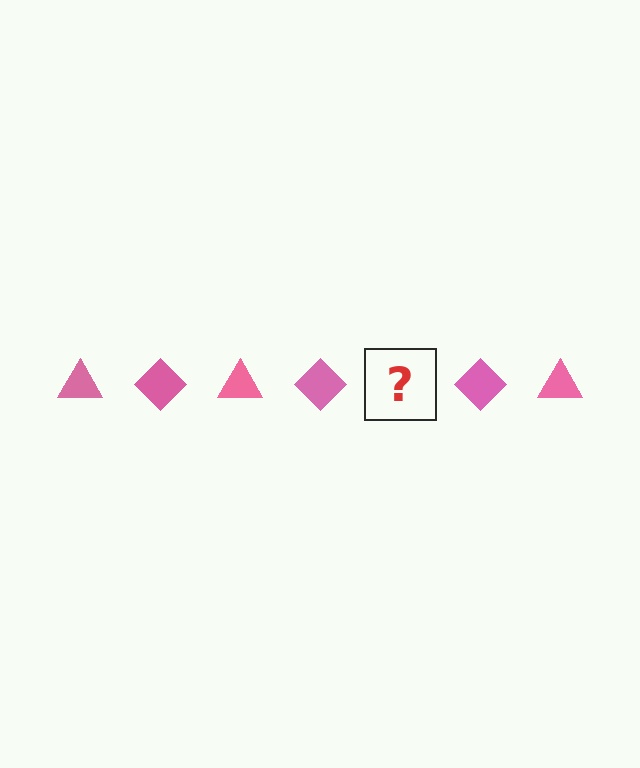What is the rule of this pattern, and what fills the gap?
The rule is that the pattern cycles through triangle, diamond shapes in pink. The gap should be filled with a pink triangle.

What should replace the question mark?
The question mark should be replaced with a pink triangle.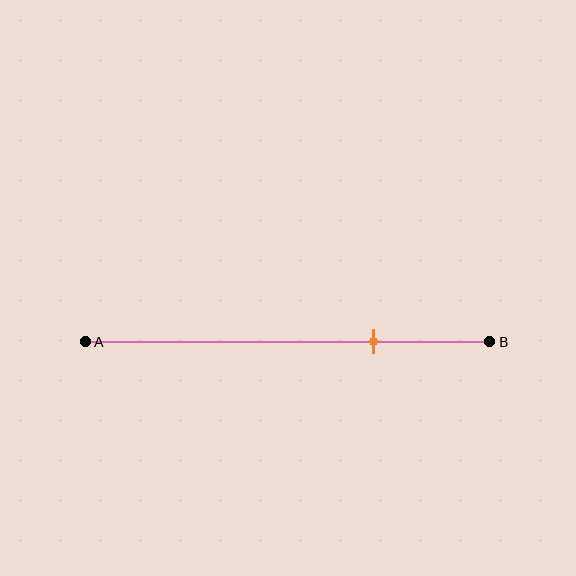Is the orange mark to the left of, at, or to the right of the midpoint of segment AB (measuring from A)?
The orange mark is to the right of the midpoint of segment AB.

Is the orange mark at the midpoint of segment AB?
No, the mark is at about 70% from A, not at the 50% midpoint.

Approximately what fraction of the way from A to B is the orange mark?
The orange mark is approximately 70% of the way from A to B.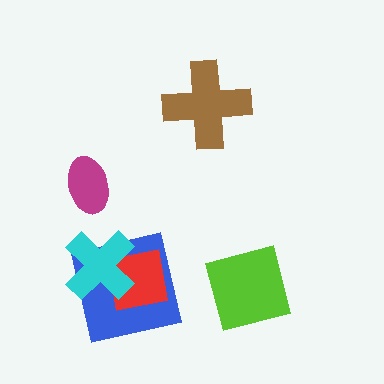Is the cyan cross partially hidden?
No, no other shape covers it.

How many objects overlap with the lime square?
0 objects overlap with the lime square.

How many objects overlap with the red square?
2 objects overlap with the red square.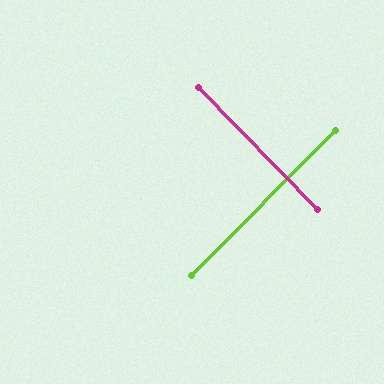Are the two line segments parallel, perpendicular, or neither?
Perpendicular — they meet at approximately 89°.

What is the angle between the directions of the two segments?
Approximately 89 degrees.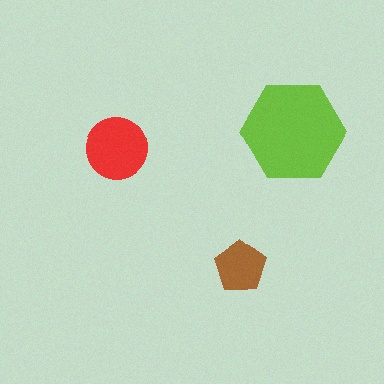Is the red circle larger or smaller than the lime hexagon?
Smaller.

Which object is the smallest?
The brown pentagon.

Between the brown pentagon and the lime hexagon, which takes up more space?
The lime hexagon.